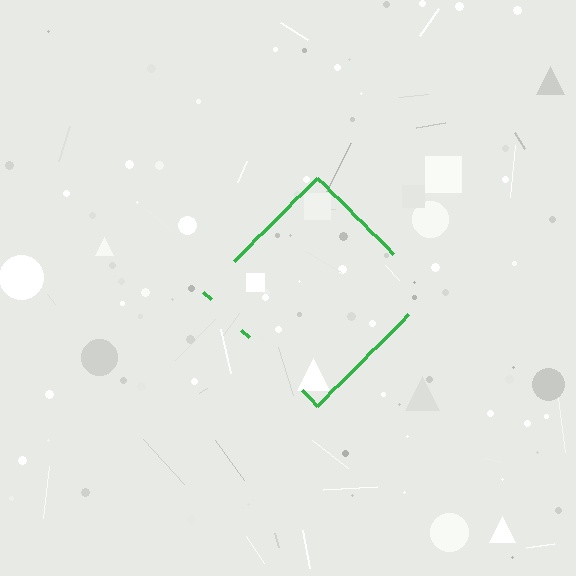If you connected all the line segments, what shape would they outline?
They would outline a diamond.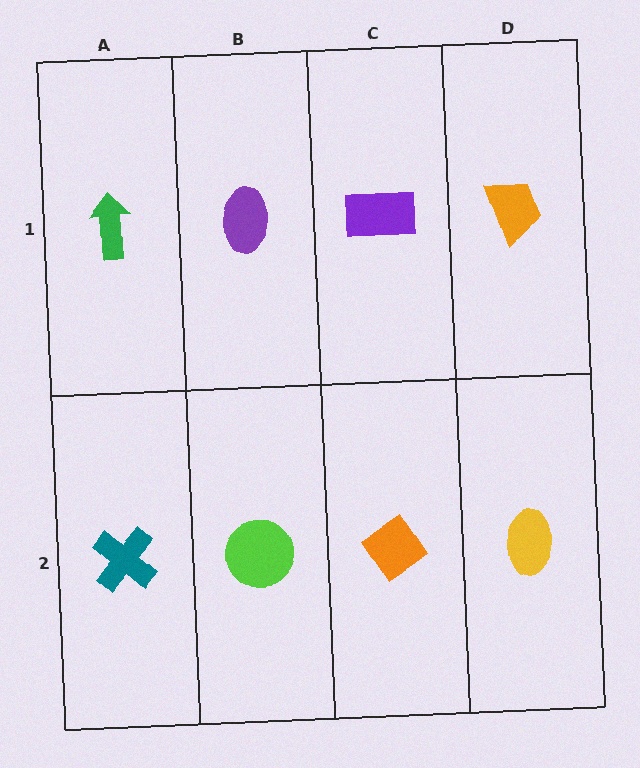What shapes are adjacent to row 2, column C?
A purple rectangle (row 1, column C), a lime circle (row 2, column B), a yellow ellipse (row 2, column D).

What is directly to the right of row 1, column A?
A purple ellipse.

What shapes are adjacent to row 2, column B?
A purple ellipse (row 1, column B), a teal cross (row 2, column A), an orange diamond (row 2, column C).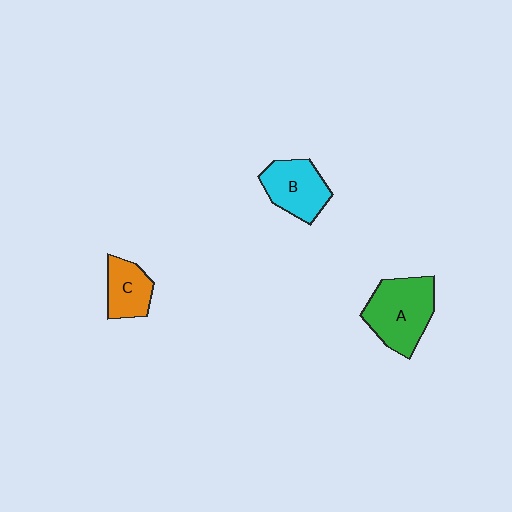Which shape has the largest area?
Shape A (green).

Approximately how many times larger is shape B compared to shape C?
Approximately 1.3 times.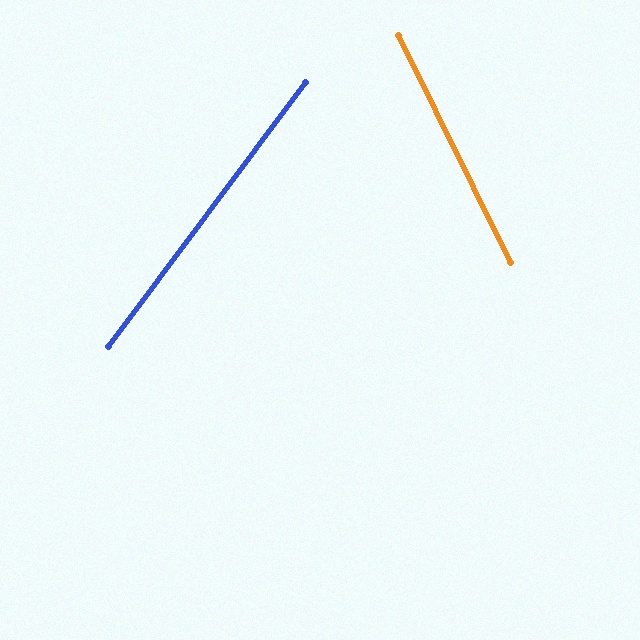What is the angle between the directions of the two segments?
Approximately 63 degrees.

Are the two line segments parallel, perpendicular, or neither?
Neither parallel nor perpendicular — they differ by about 63°.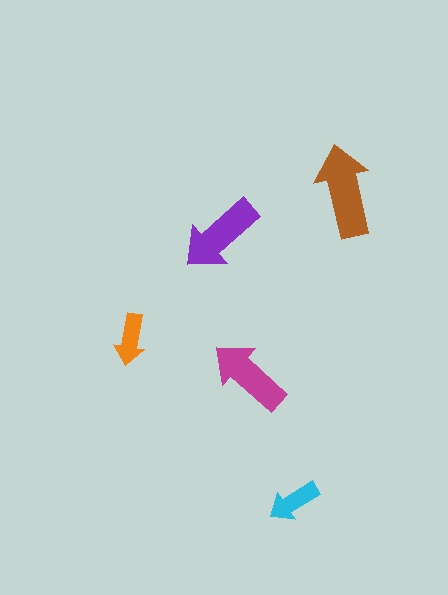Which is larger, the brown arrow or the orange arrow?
The brown one.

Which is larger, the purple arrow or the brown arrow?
The brown one.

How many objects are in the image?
There are 5 objects in the image.